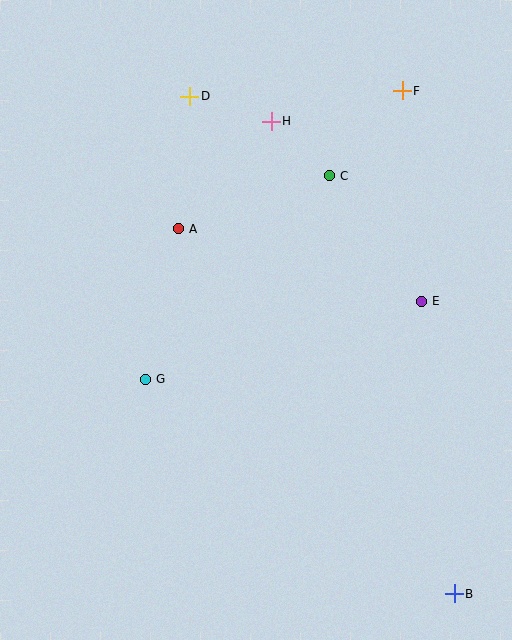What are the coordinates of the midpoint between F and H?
The midpoint between F and H is at (337, 106).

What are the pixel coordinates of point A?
Point A is at (178, 228).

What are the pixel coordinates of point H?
Point H is at (271, 121).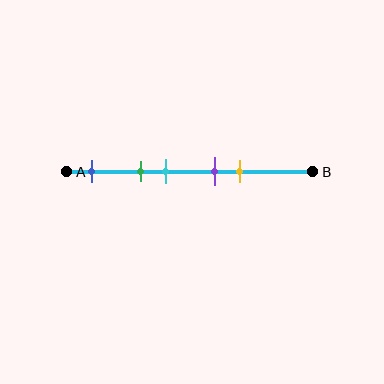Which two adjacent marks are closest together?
The purple and yellow marks are the closest adjacent pair.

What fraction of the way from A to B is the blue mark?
The blue mark is approximately 10% (0.1) of the way from A to B.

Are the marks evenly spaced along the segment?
No, the marks are not evenly spaced.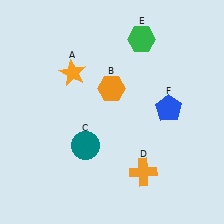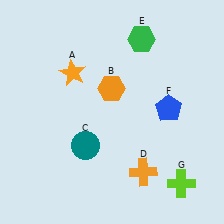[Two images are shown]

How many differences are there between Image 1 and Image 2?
There is 1 difference between the two images.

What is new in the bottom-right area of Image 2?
A lime cross (G) was added in the bottom-right area of Image 2.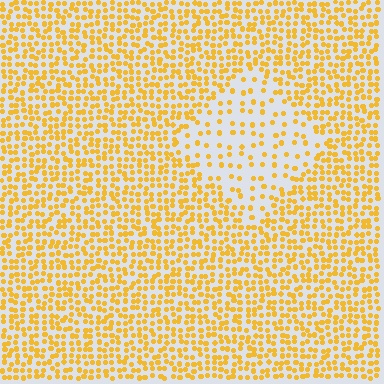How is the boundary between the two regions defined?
The boundary is defined by a change in element density (approximately 2.5x ratio). All elements are the same color, size, and shape.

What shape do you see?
I see a diamond.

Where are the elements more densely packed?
The elements are more densely packed outside the diamond boundary.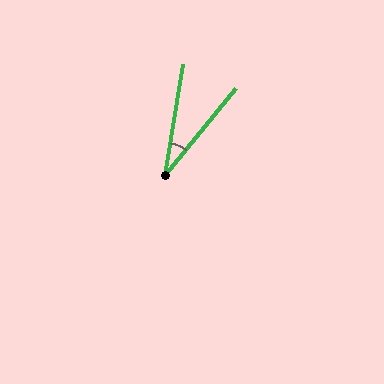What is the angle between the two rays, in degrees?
Approximately 30 degrees.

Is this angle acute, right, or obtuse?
It is acute.